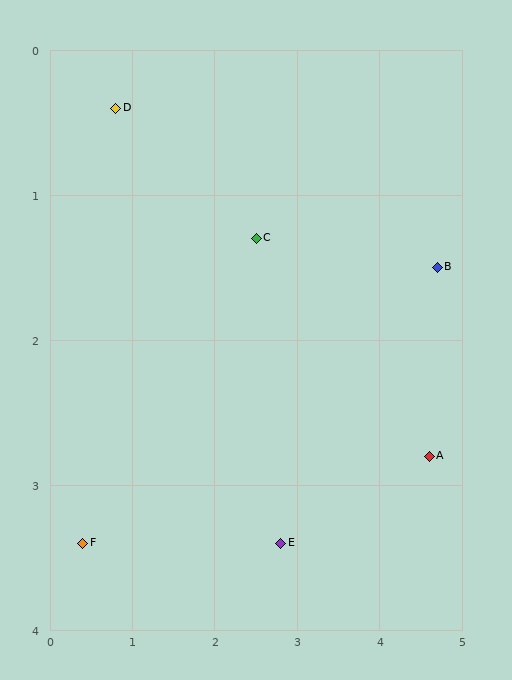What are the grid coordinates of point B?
Point B is at approximately (4.7, 1.5).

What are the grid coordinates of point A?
Point A is at approximately (4.6, 2.8).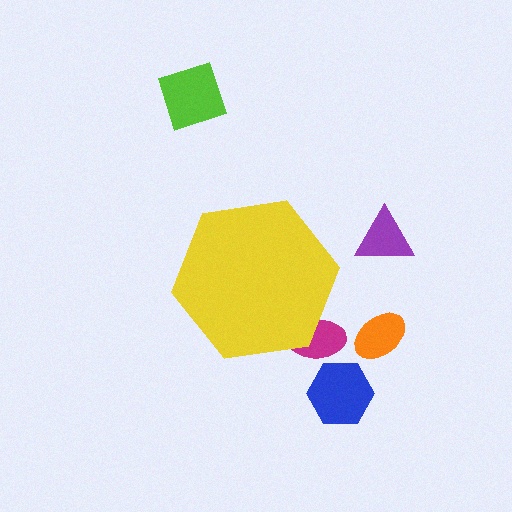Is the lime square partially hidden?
No, the lime square is fully visible.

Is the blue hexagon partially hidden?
No, the blue hexagon is fully visible.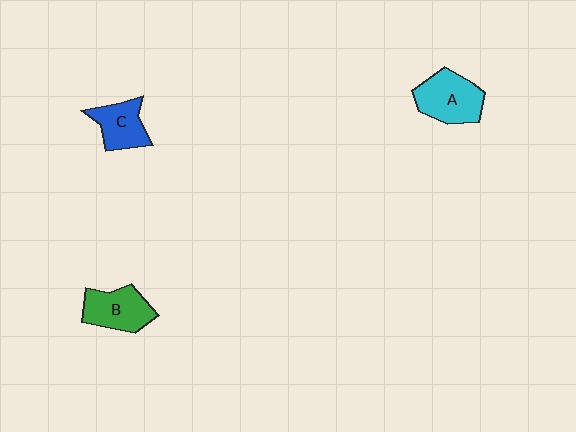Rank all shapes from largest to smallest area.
From largest to smallest: A (cyan), B (green), C (blue).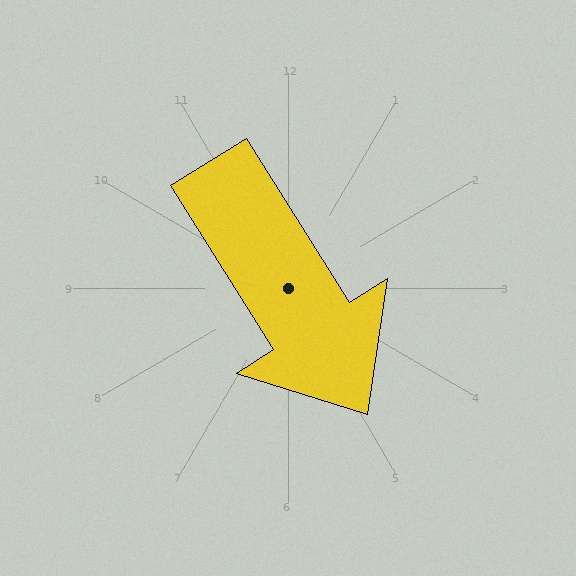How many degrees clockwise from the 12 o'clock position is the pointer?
Approximately 148 degrees.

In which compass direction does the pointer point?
Southeast.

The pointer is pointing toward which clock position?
Roughly 5 o'clock.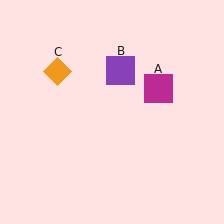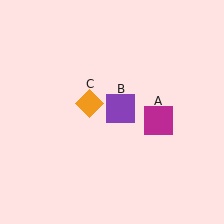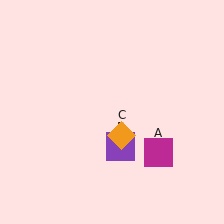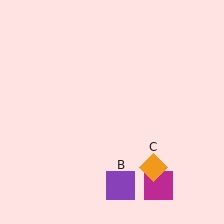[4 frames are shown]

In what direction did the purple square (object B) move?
The purple square (object B) moved down.